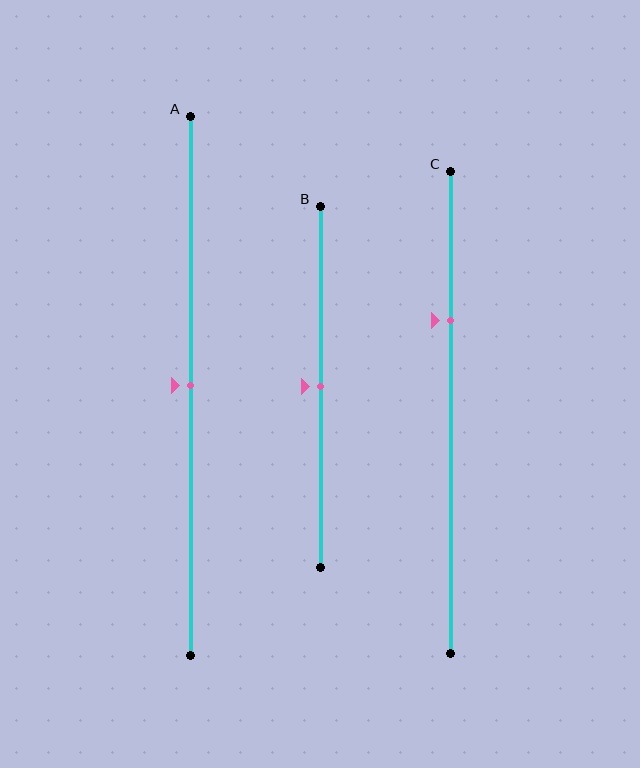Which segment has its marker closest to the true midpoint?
Segment A has its marker closest to the true midpoint.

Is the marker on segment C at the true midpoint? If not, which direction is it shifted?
No, the marker on segment C is shifted upward by about 19% of the segment length.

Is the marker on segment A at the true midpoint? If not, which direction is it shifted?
Yes, the marker on segment A is at the true midpoint.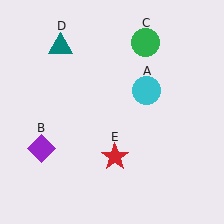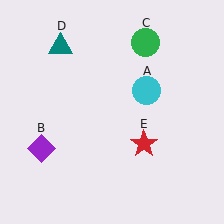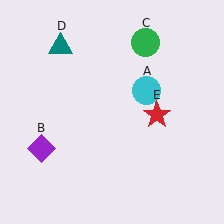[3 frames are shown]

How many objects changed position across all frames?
1 object changed position: red star (object E).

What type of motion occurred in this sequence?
The red star (object E) rotated counterclockwise around the center of the scene.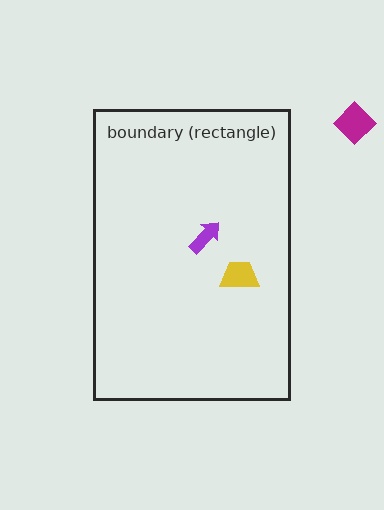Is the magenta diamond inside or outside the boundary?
Outside.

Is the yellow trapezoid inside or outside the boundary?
Inside.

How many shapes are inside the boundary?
2 inside, 1 outside.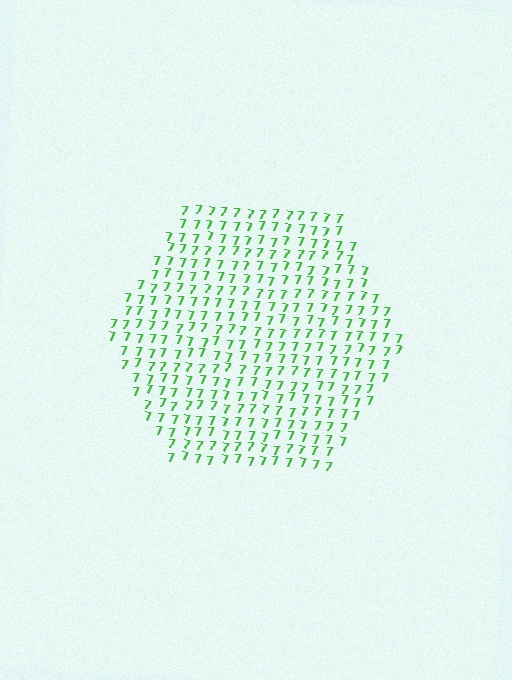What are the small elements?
The small elements are digit 7's.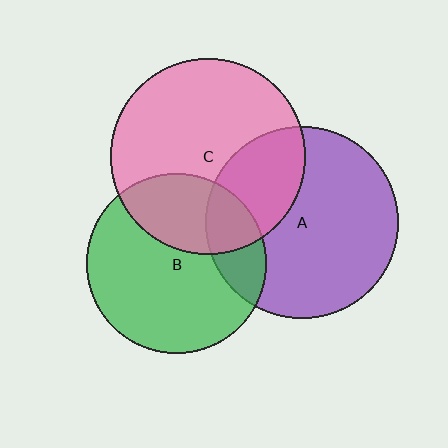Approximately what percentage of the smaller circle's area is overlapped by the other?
Approximately 20%.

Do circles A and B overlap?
Yes.